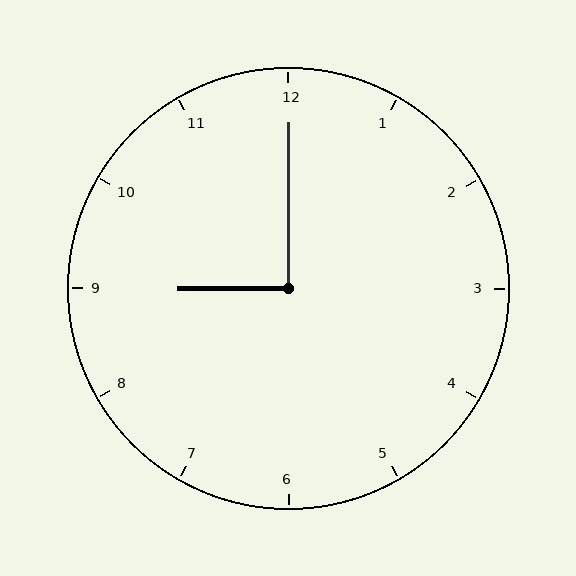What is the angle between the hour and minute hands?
Approximately 90 degrees.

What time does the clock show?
9:00.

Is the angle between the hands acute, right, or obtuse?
It is right.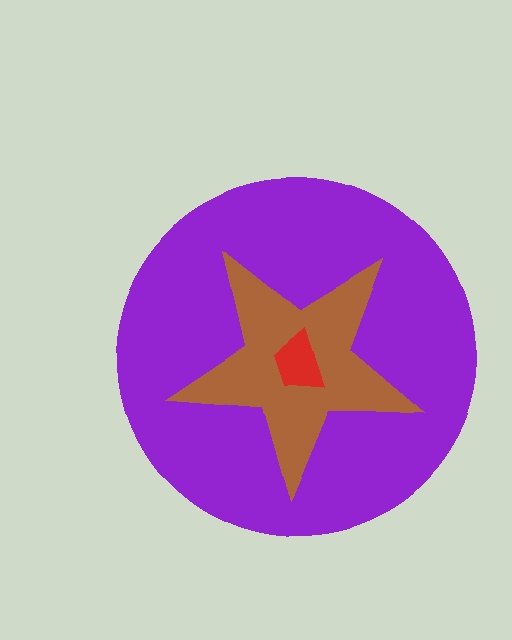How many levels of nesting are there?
3.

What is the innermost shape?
The red trapezoid.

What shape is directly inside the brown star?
The red trapezoid.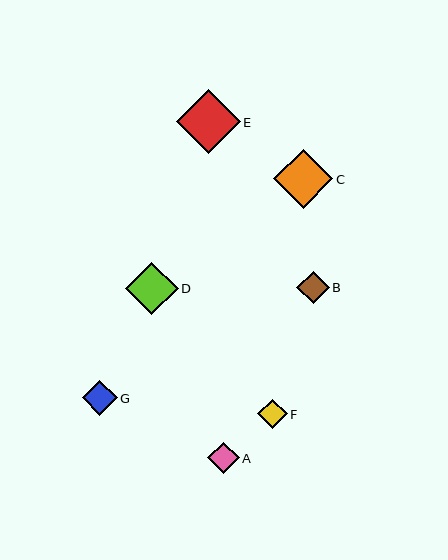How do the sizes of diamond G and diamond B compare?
Diamond G and diamond B are approximately the same size.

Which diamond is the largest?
Diamond E is the largest with a size of approximately 64 pixels.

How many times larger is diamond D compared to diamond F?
Diamond D is approximately 1.8 times the size of diamond F.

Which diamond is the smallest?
Diamond F is the smallest with a size of approximately 29 pixels.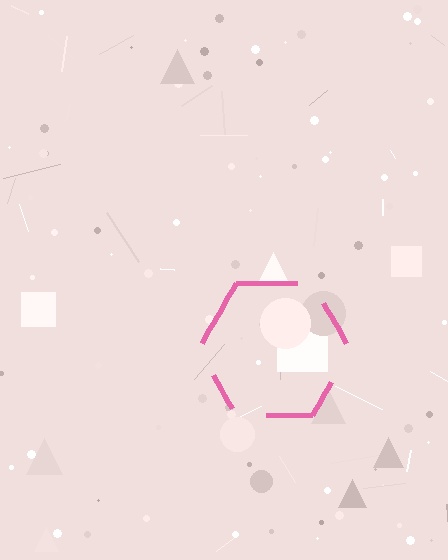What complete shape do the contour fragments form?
The contour fragments form a hexagon.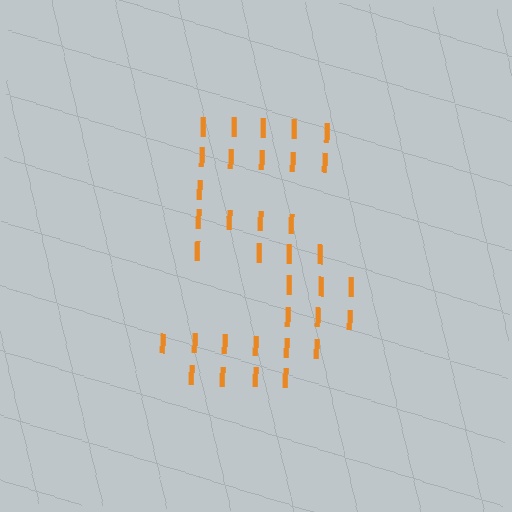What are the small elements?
The small elements are letter I's.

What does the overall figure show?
The overall figure shows the digit 5.